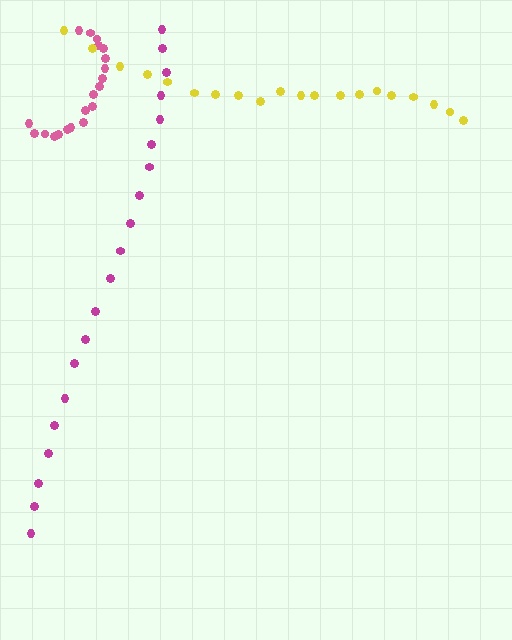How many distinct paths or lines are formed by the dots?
There are 3 distinct paths.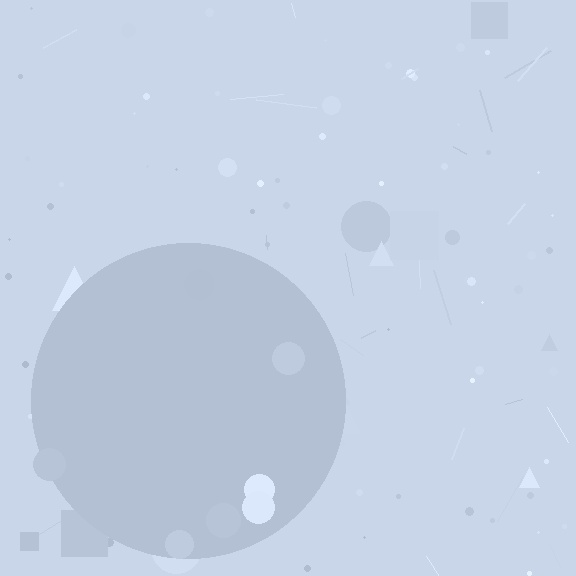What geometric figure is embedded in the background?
A circle is embedded in the background.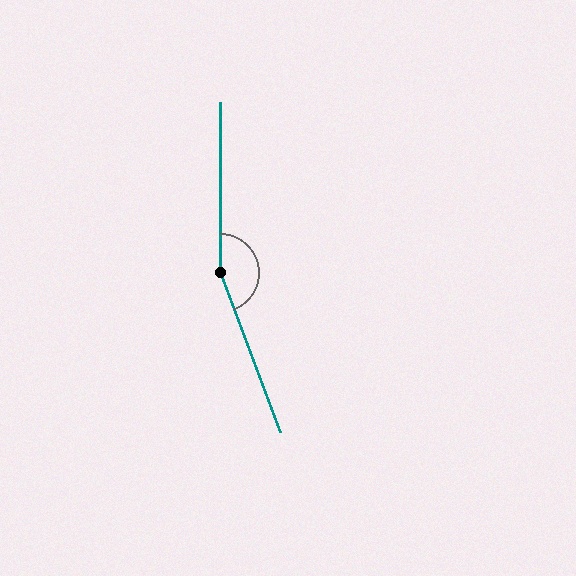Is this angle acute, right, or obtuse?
It is obtuse.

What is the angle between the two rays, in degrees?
Approximately 159 degrees.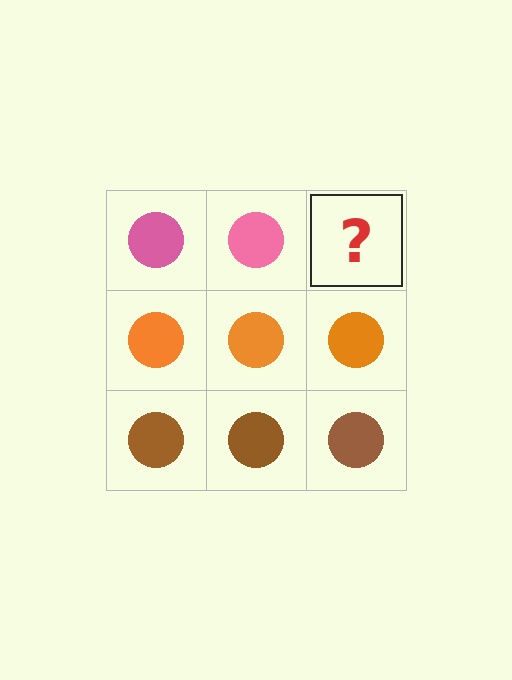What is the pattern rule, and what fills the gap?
The rule is that each row has a consistent color. The gap should be filled with a pink circle.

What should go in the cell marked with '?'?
The missing cell should contain a pink circle.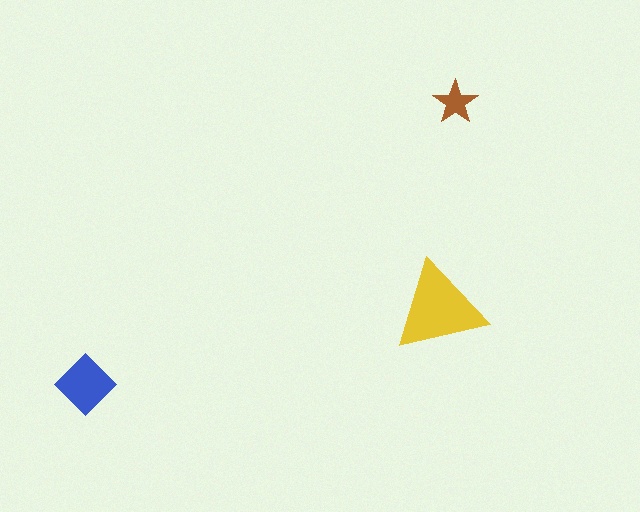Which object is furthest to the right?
The brown star is rightmost.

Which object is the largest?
The yellow triangle.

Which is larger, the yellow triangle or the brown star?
The yellow triangle.